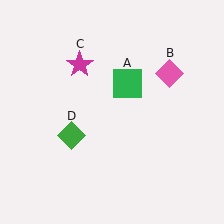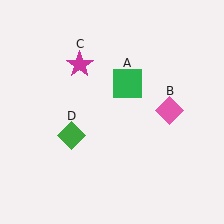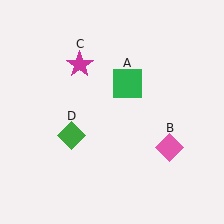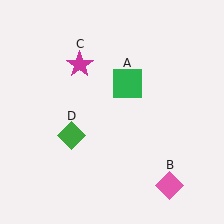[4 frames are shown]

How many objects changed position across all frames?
1 object changed position: pink diamond (object B).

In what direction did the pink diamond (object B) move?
The pink diamond (object B) moved down.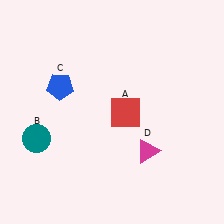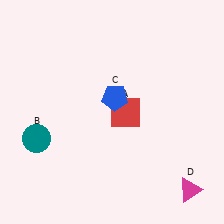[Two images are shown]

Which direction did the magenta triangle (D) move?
The magenta triangle (D) moved right.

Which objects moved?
The objects that moved are: the blue pentagon (C), the magenta triangle (D).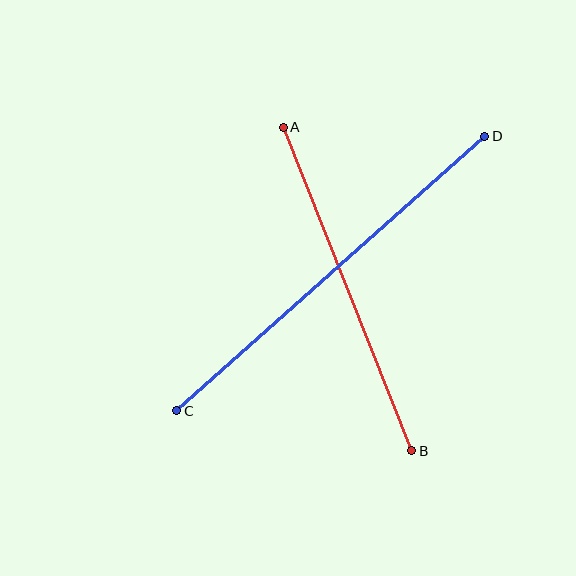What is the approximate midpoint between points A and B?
The midpoint is at approximately (347, 289) pixels.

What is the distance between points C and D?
The distance is approximately 412 pixels.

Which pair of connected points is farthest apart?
Points C and D are farthest apart.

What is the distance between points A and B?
The distance is approximately 348 pixels.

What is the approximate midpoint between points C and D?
The midpoint is at approximately (331, 274) pixels.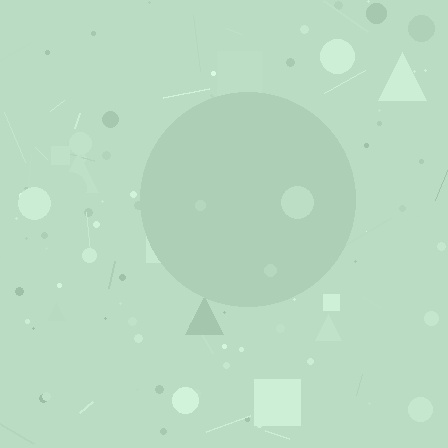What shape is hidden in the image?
A circle is hidden in the image.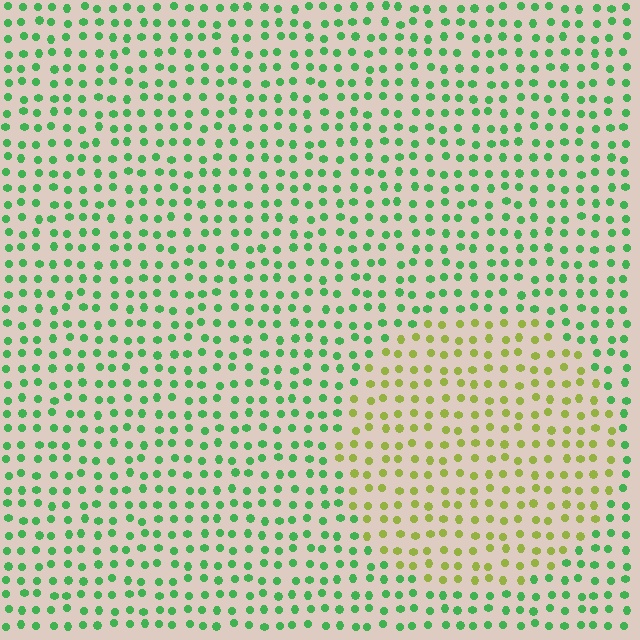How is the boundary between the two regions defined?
The boundary is defined purely by a slight shift in hue (about 53 degrees). Spacing, size, and orientation are identical on both sides.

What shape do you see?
I see a circle.